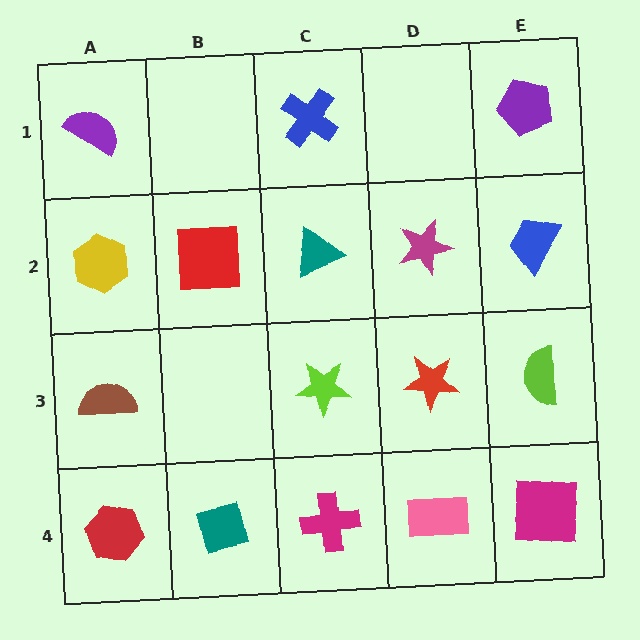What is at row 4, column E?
A magenta square.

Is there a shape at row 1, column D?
No, that cell is empty.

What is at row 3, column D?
A red star.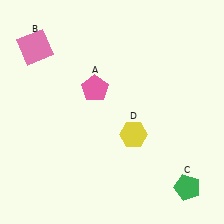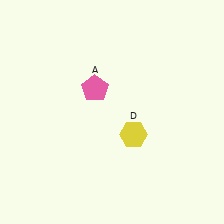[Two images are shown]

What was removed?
The green pentagon (C), the pink square (B) were removed in Image 2.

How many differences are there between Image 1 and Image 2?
There are 2 differences between the two images.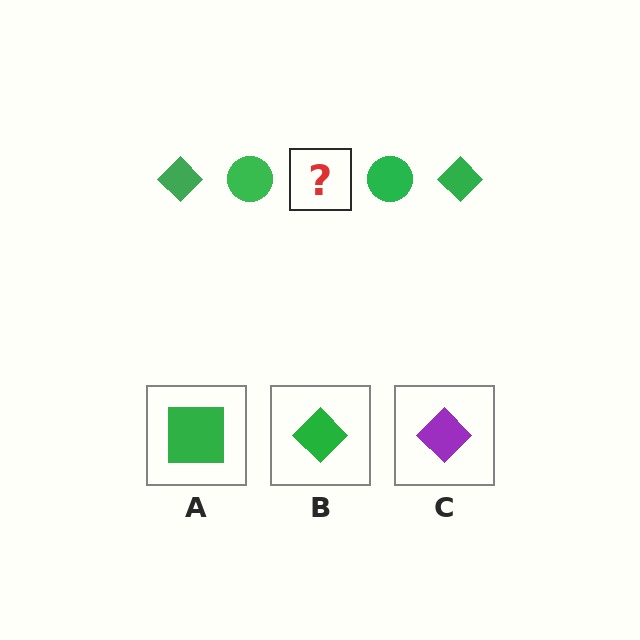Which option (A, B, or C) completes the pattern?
B.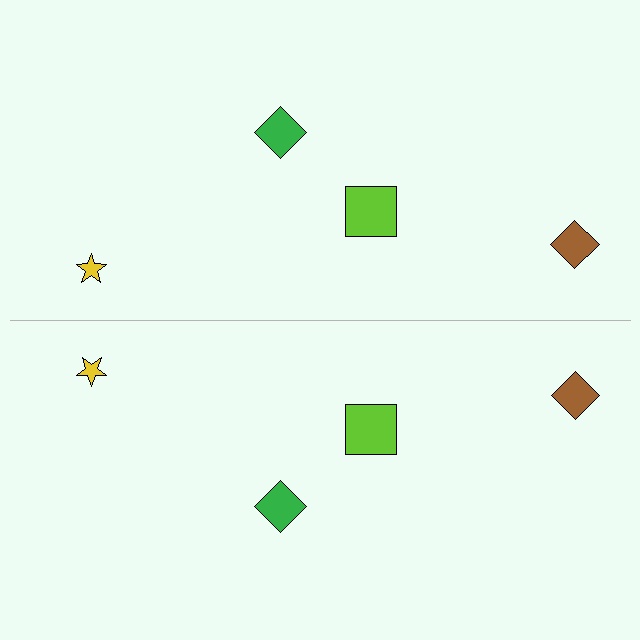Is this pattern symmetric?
Yes, this pattern has bilateral (reflection) symmetry.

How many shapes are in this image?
There are 8 shapes in this image.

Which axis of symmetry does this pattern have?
The pattern has a horizontal axis of symmetry running through the center of the image.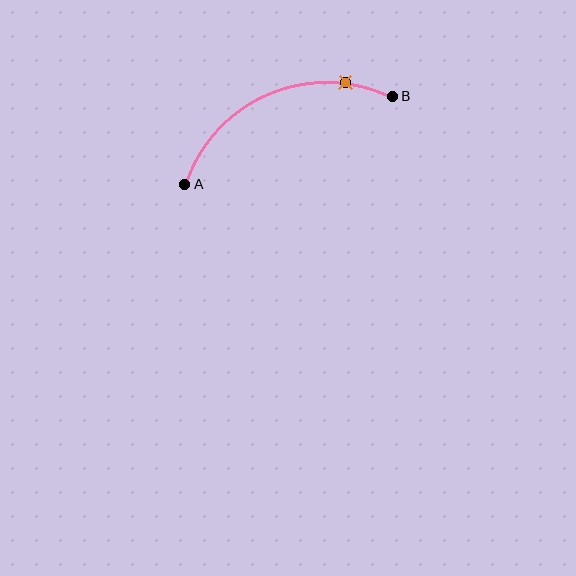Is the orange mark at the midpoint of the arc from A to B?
No. The orange mark lies on the arc but is closer to endpoint B. The arc midpoint would be at the point on the curve equidistant along the arc from both A and B.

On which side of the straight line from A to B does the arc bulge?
The arc bulges above the straight line connecting A and B.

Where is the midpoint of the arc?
The arc midpoint is the point on the curve farthest from the straight line joining A and B. It sits above that line.